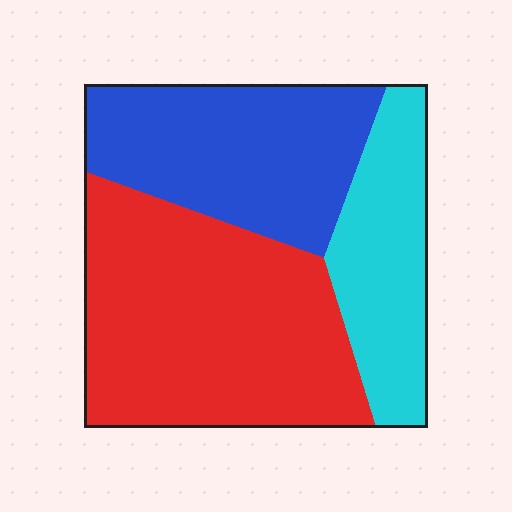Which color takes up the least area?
Cyan, at roughly 20%.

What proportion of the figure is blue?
Blue covers 31% of the figure.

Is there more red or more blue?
Red.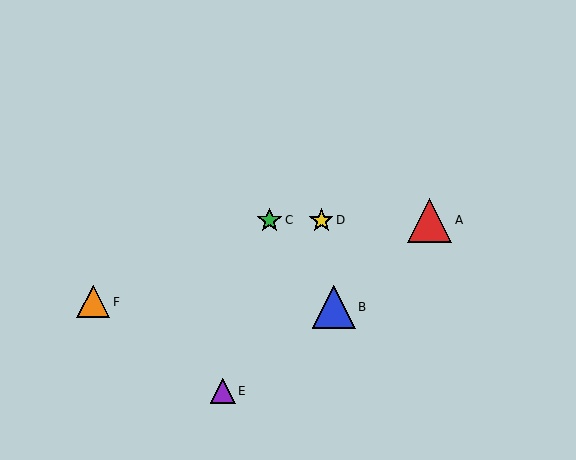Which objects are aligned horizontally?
Objects A, C, D are aligned horizontally.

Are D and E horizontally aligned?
No, D is at y≈220 and E is at y≈391.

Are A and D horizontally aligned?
Yes, both are at y≈220.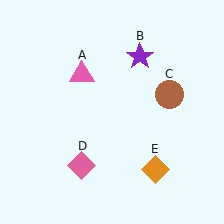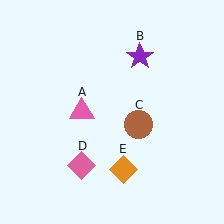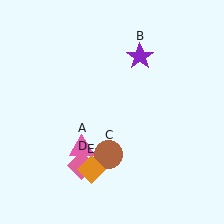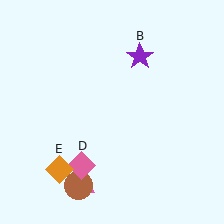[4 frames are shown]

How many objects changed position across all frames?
3 objects changed position: pink triangle (object A), brown circle (object C), orange diamond (object E).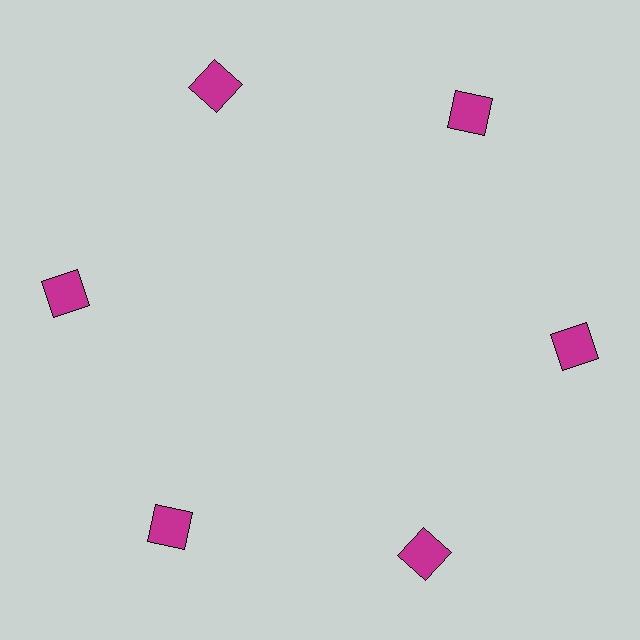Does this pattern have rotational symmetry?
Yes, this pattern has 6-fold rotational symmetry. It looks the same after rotating 60 degrees around the center.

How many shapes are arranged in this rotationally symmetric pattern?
There are 6 shapes, arranged in 6 groups of 1.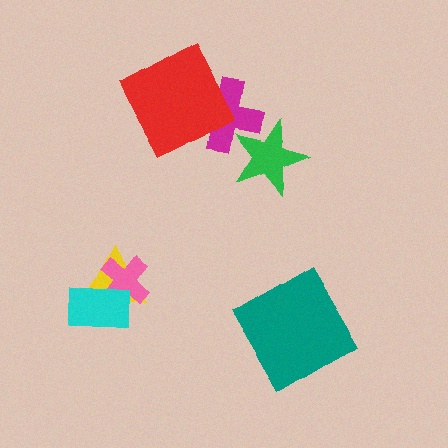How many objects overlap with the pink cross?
2 objects overlap with the pink cross.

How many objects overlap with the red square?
1 object overlaps with the red square.